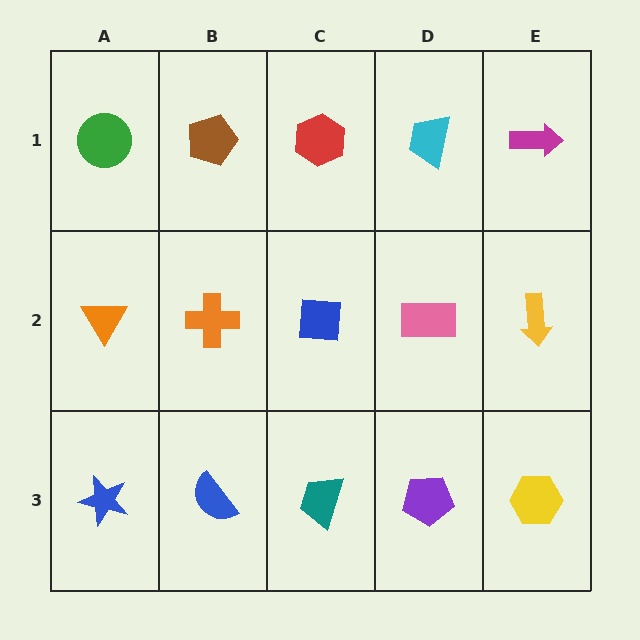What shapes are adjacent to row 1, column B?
An orange cross (row 2, column B), a green circle (row 1, column A), a red hexagon (row 1, column C).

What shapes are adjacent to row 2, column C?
A red hexagon (row 1, column C), a teal trapezoid (row 3, column C), an orange cross (row 2, column B), a pink rectangle (row 2, column D).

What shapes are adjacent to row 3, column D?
A pink rectangle (row 2, column D), a teal trapezoid (row 3, column C), a yellow hexagon (row 3, column E).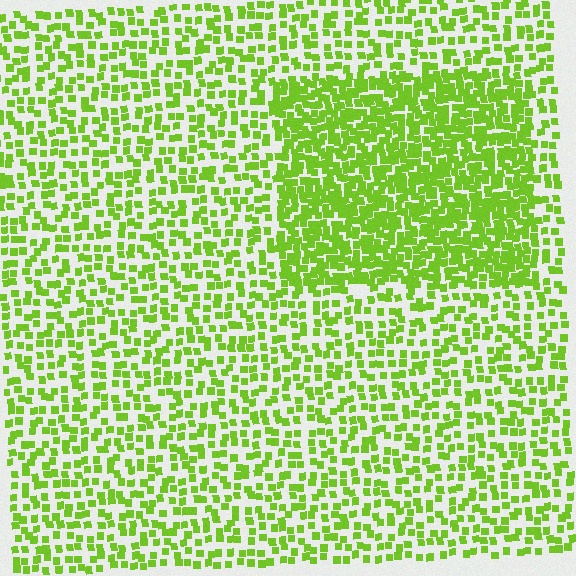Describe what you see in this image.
The image contains small lime elements arranged at two different densities. A rectangle-shaped region is visible where the elements are more densely packed than the surrounding area.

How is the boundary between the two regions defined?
The boundary is defined by a change in element density (approximately 2.1x ratio). All elements are the same color, size, and shape.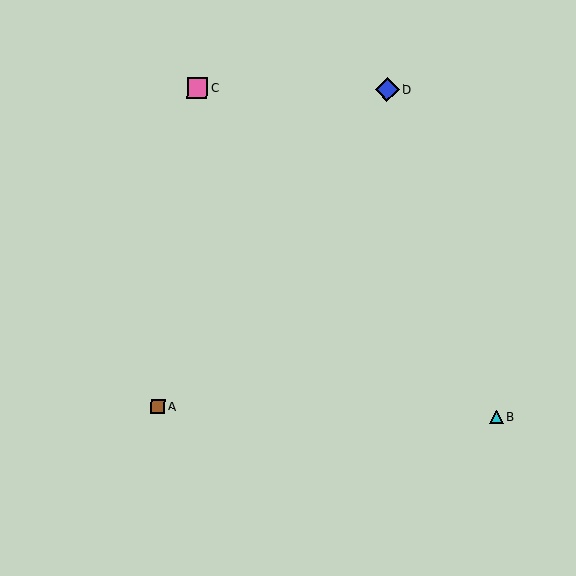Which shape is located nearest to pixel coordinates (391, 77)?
The blue diamond (labeled D) at (387, 90) is nearest to that location.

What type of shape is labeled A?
Shape A is a brown square.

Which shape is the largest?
The blue diamond (labeled D) is the largest.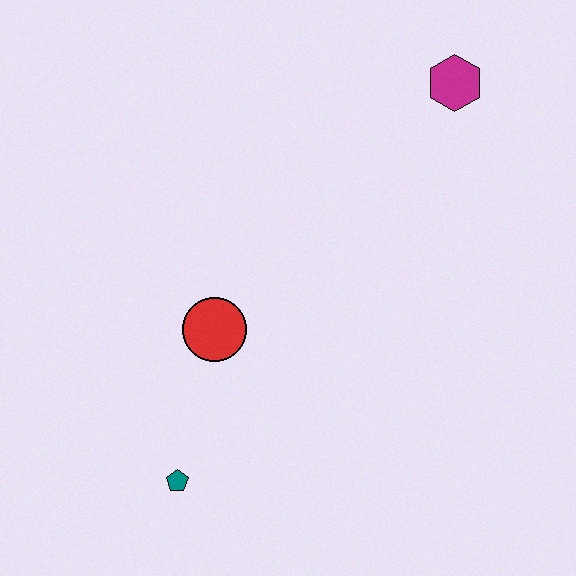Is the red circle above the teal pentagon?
Yes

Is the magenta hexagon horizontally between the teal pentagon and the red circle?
No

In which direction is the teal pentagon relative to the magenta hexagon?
The teal pentagon is below the magenta hexagon.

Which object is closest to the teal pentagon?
The red circle is closest to the teal pentagon.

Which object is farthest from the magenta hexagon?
The teal pentagon is farthest from the magenta hexagon.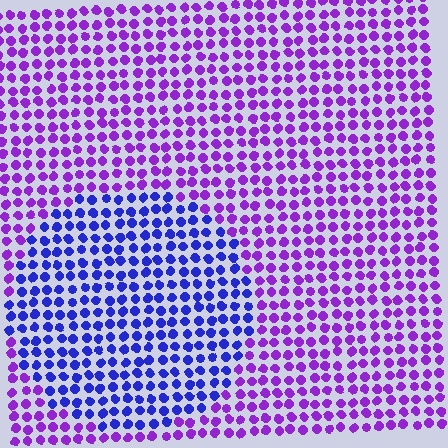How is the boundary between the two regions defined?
The boundary is defined purely by a slight shift in hue (about 41 degrees). Spacing, size, and orientation are identical on both sides.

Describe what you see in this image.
The image is filled with small purple elements in a uniform arrangement. A circle-shaped region is visible where the elements are tinted to a slightly different hue, forming a subtle color boundary.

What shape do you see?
I see a circle.